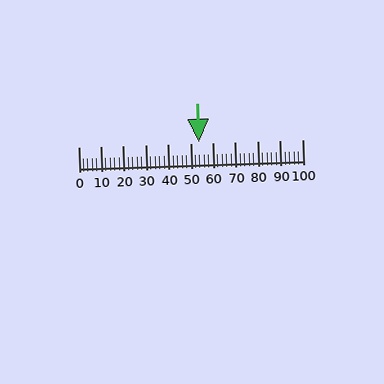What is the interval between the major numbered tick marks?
The major tick marks are spaced 10 units apart.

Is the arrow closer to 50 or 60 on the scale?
The arrow is closer to 50.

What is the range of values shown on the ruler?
The ruler shows values from 0 to 100.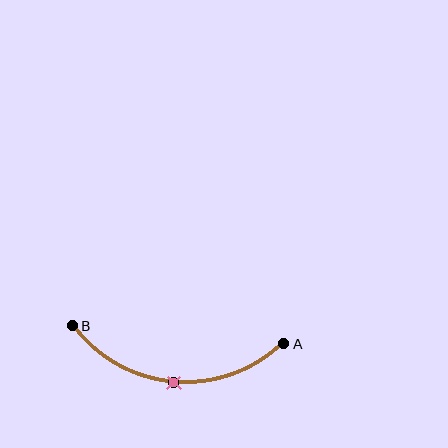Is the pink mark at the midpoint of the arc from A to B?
Yes. The pink mark lies on the arc at equal arc-length from both A and B — it is the arc midpoint.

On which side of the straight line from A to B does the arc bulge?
The arc bulges below the straight line connecting A and B.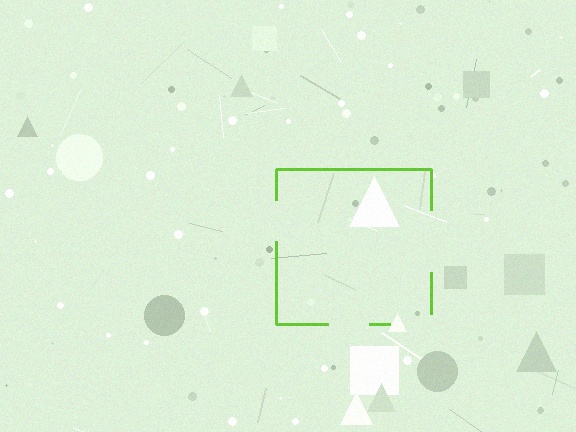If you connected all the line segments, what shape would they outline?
They would outline a square.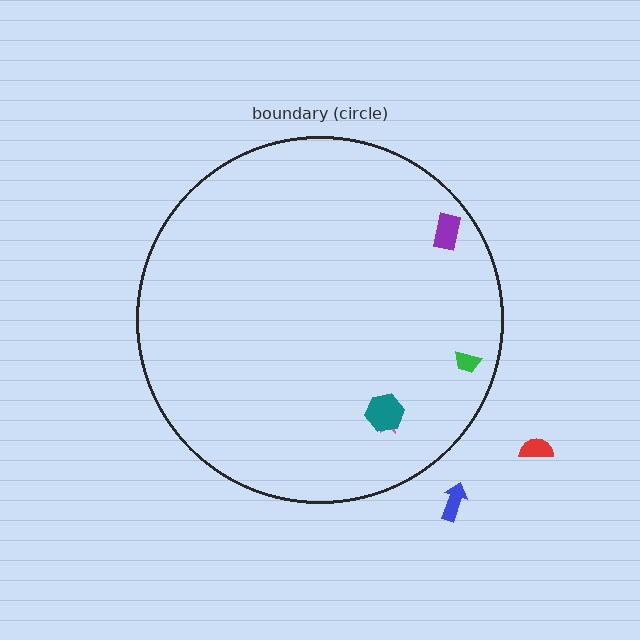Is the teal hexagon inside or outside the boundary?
Inside.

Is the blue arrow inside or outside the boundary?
Outside.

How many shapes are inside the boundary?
4 inside, 2 outside.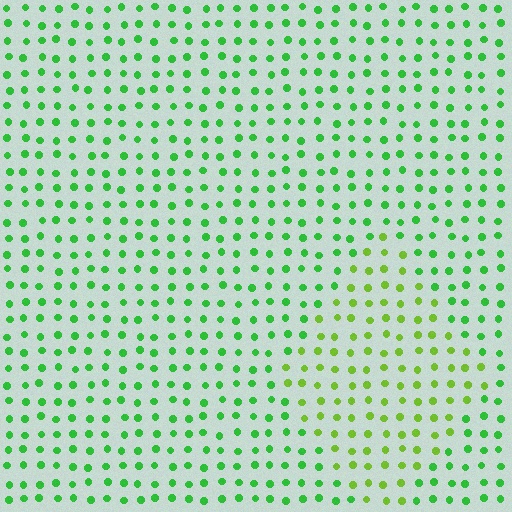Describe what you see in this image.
The image is filled with small green elements in a uniform arrangement. A diamond-shaped region is visible where the elements are tinted to a slightly different hue, forming a subtle color boundary.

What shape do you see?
I see a diamond.